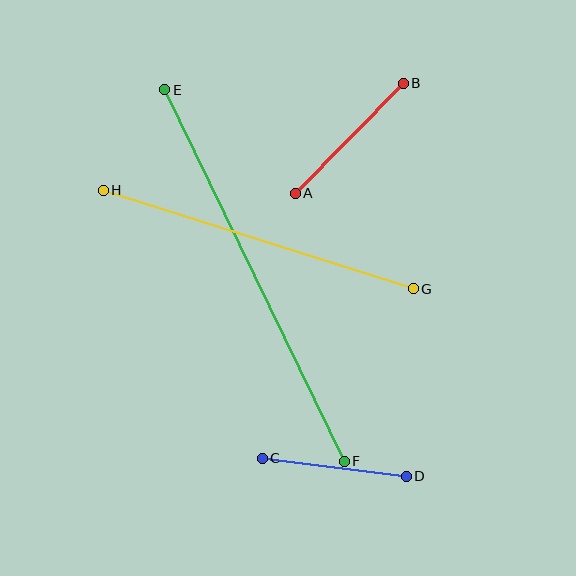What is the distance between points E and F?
The distance is approximately 412 pixels.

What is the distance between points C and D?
The distance is approximately 145 pixels.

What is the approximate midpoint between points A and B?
The midpoint is at approximately (349, 138) pixels.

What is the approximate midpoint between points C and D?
The midpoint is at approximately (334, 467) pixels.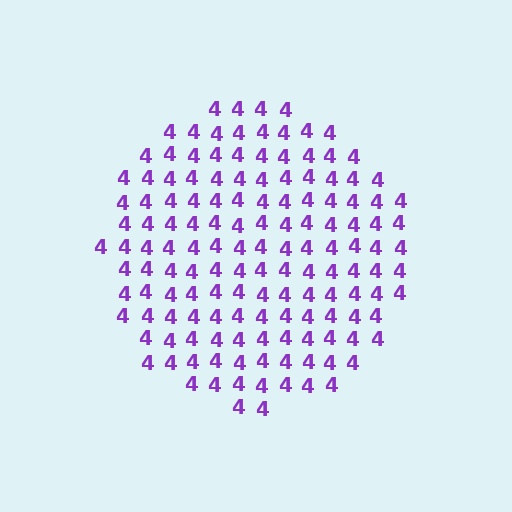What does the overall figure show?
The overall figure shows a circle.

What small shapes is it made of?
It is made of small digit 4's.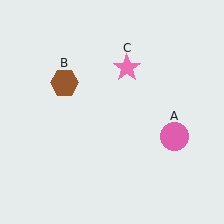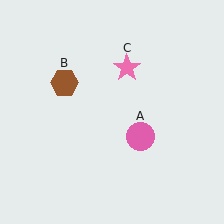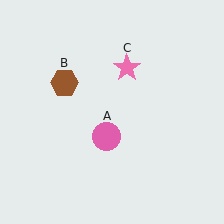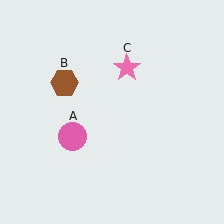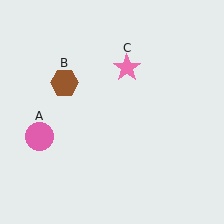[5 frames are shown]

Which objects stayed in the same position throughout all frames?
Brown hexagon (object B) and pink star (object C) remained stationary.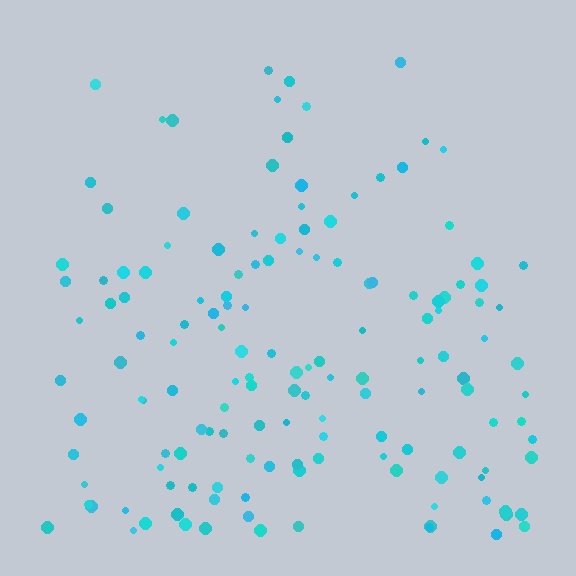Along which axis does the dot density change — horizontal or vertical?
Vertical.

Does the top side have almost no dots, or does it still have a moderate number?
Still a moderate number, just noticeably fewer than the bottom.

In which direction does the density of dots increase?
From top to bottom, with the bottom side densest.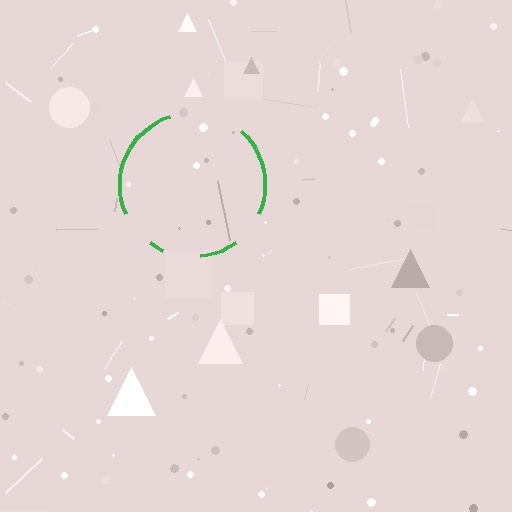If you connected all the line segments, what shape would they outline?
They would outline a circle.